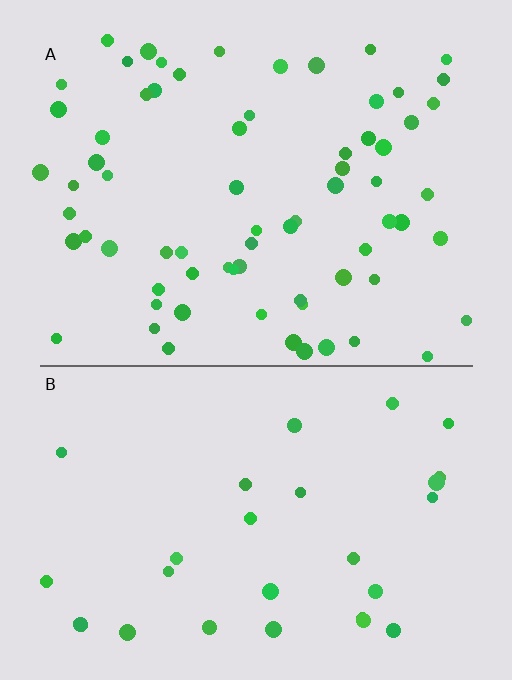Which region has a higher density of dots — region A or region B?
A (the top).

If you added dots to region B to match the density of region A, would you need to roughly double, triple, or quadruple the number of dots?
Approximately double.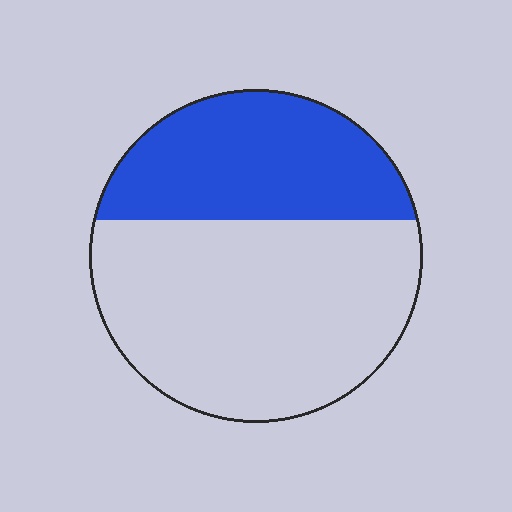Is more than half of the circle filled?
No.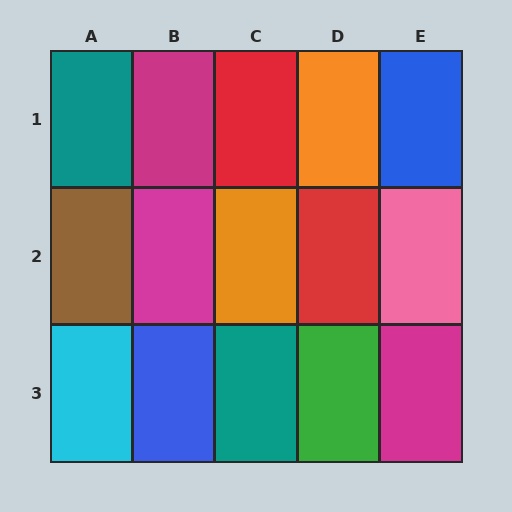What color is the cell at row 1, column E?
Blue.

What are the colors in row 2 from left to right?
Brown, magenta, orange, red, pink.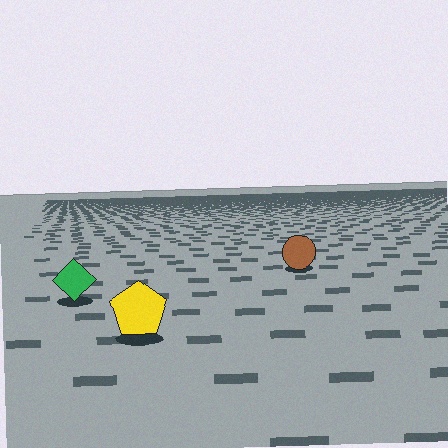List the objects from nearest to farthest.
From nearest to farthest: the yellow pentagon, the green diamond, the brown circle.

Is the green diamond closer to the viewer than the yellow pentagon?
No. The yellow pentagon is closer — you can tell from the texture gradient: the ground texture is coarser near it.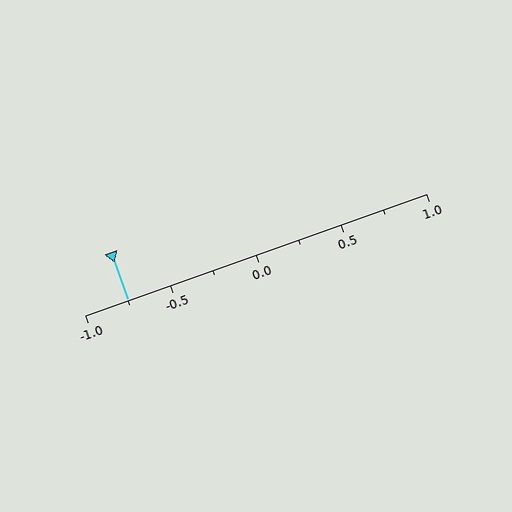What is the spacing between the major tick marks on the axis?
The major ticks are spaced 0.5 apart.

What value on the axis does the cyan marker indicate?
The marker indicates approximately -0.75.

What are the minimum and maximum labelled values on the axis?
The axis runs from -1.0 to 1.0.